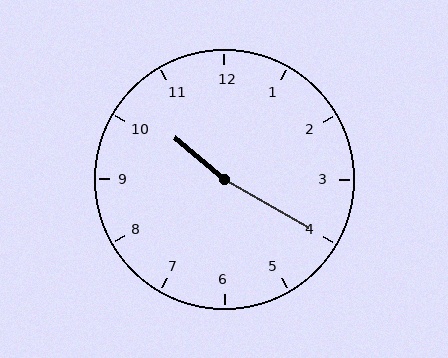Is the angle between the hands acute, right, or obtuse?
It is obtuse.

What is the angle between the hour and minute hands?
Approximately 170 degrees.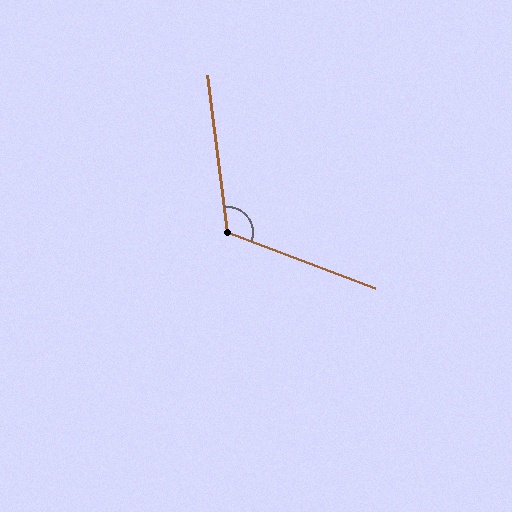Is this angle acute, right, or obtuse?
It is obtuse.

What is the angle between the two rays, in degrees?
Approximately 118 degrees.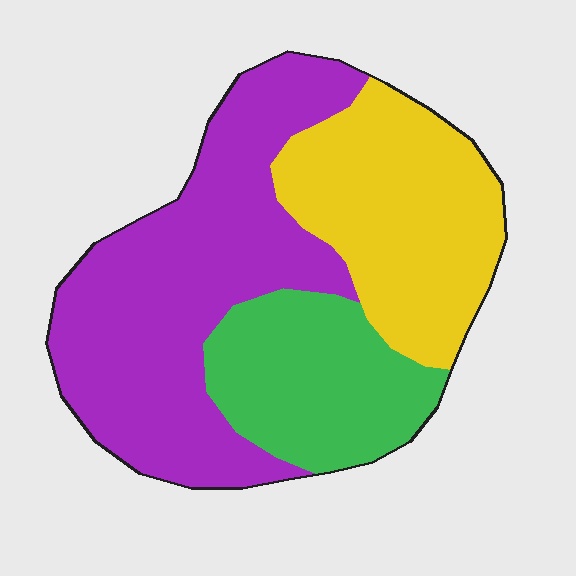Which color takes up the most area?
Purple, at roughly 45%.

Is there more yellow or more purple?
Purple.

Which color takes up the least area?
Green, at roughly 20%.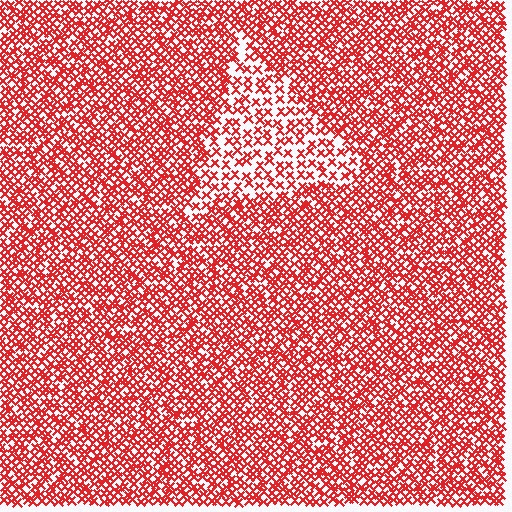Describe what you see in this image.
The image contains small red elements arranged at two different densities. A triangle-shaped region is visible where the elements are less densely packed than the surrounding area.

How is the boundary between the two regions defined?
The boundary is defined by a change in element density (approximately 1.9x ratio). All elements are the same color, size, and shape.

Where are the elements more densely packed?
The elements are more densely packed outside the triangle boundary.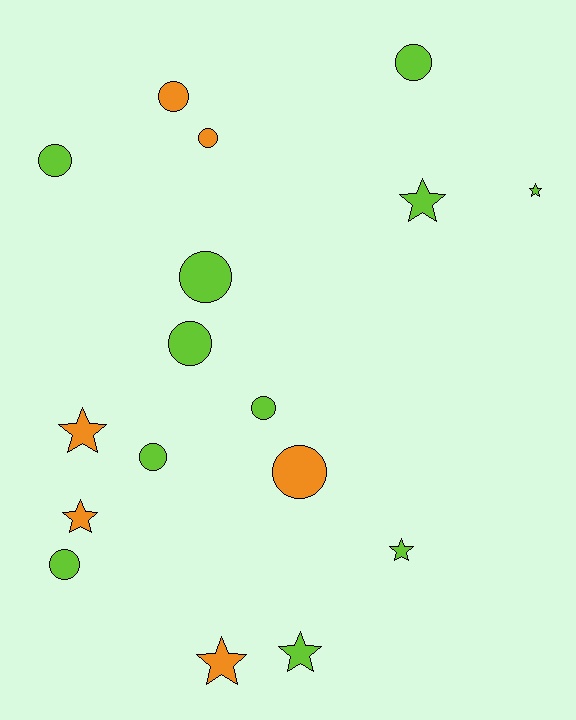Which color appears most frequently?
Lime, with 11 objects.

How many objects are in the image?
There are 17 objects.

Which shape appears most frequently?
Circle, with 10 objects.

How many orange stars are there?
There are 3 orange stars.